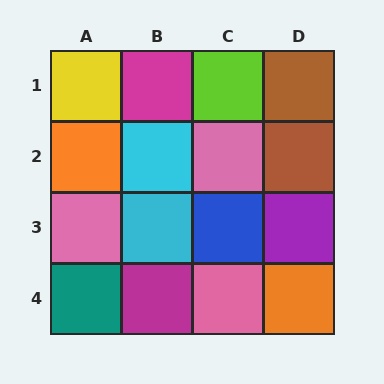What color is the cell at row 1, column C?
Lime.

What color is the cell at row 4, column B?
Magenta.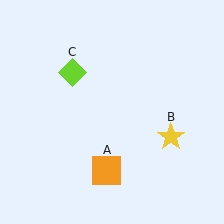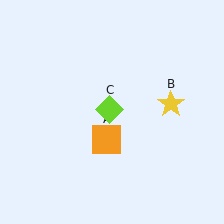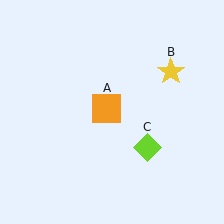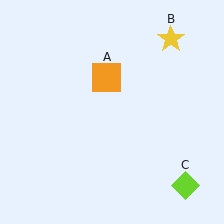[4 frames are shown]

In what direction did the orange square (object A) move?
The orange square (object A) moved up.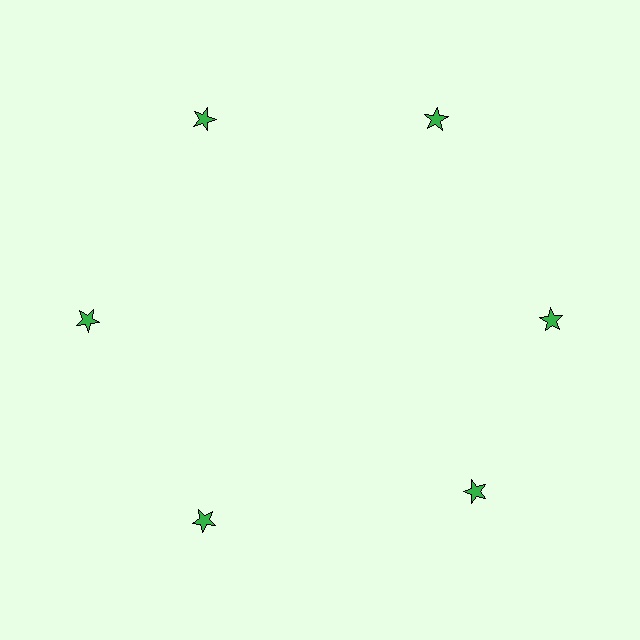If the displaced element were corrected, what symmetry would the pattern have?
It would have 6-fold rotational symmetry — the pattern would map onto itself every 60 degrees.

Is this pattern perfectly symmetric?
No. The 6 green stars are arranged in a ring, but one element near the 5 o'clock position is rotated out of alignment along the ring, breaking the 6-fold rotational symmetry.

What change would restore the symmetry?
The symmetry would be restored by rotating it back into even spacing with its neighbors so that all 6 stars sit at equal angles and equal distance from the center.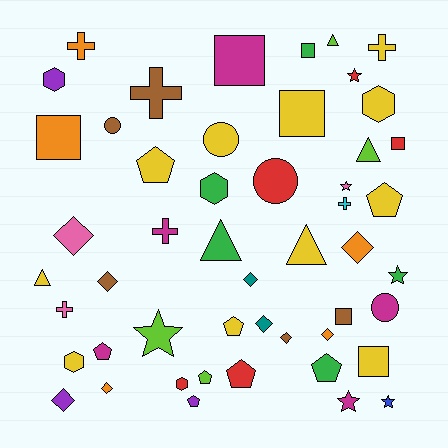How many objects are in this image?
There are 50 objects.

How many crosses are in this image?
There are 6 crosses.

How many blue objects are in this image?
There is 1 blue object.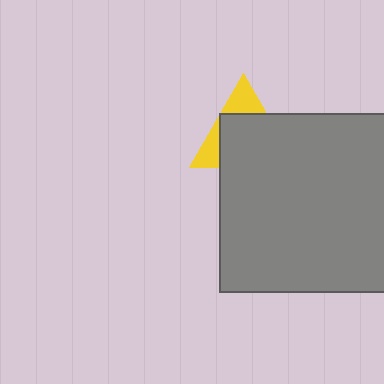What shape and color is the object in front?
The object in front is a gray square.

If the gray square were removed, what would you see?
You would see the complete yellow triangle.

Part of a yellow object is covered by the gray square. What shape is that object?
It is a triangle.